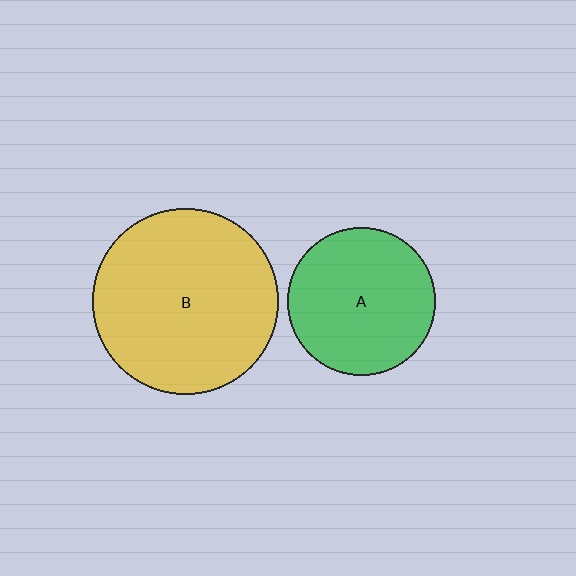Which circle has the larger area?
Circle B (yellow).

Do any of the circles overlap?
No, none of the circles overlap.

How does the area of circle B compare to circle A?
Approximately 1.6 times.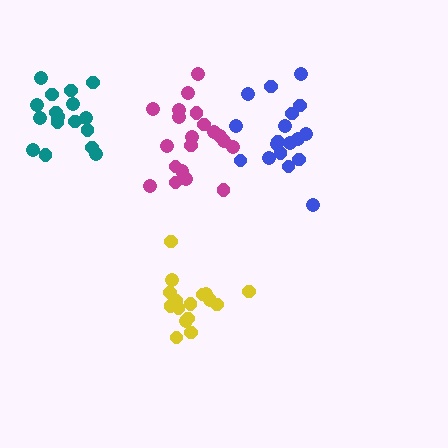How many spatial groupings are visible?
There are 4 spatial groupings.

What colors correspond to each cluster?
The clusters are colored: blue, yellow, magenta, teal.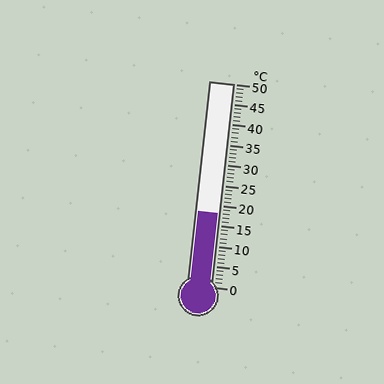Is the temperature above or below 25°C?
The temperature is below 25°C.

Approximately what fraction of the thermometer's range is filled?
The thermometer is filled to approximately 35% of its range.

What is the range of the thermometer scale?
The thermometer scale ranges from 0°C to 50°C.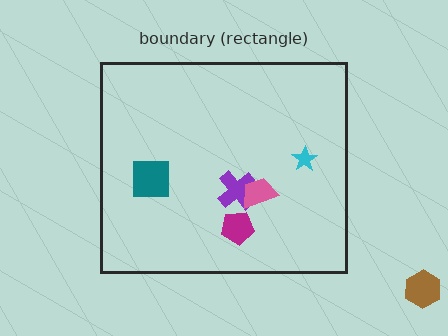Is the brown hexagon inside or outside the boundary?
Outside.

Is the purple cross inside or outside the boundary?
Inside.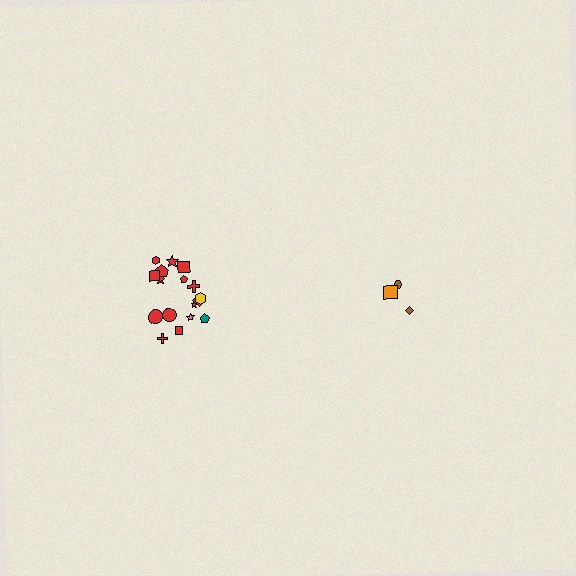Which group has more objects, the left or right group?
The left group.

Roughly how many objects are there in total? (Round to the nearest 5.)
Roughly 20 objects in total.